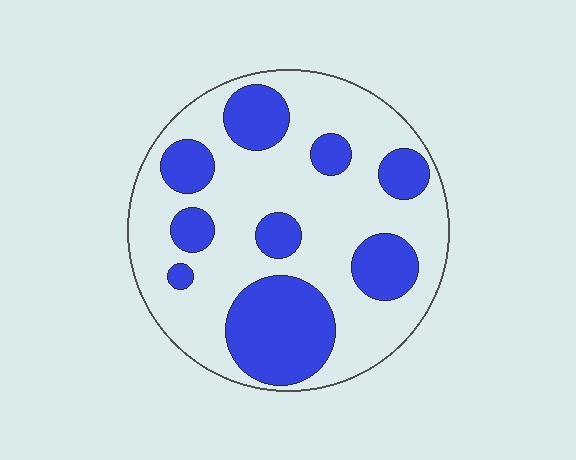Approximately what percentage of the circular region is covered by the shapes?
Approximately 35%.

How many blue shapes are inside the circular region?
9.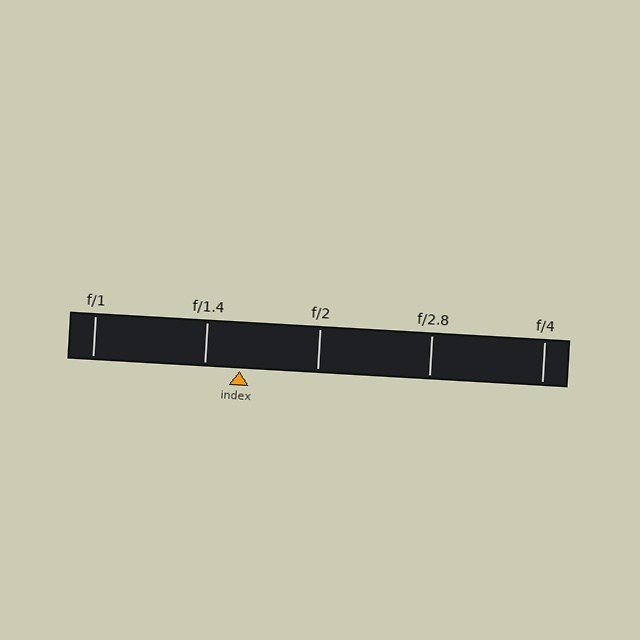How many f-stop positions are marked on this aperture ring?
There are 5 f-stop positions marked.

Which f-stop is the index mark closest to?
The index mark is closest to f/1.4.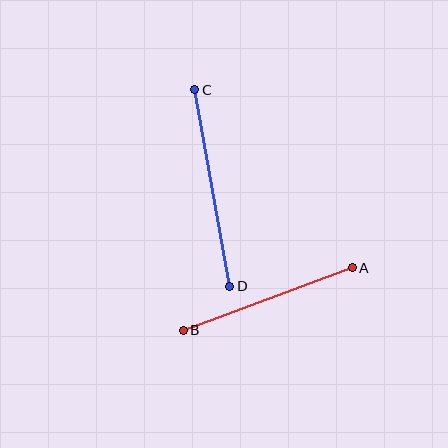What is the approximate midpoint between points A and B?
The midpoint is at approximately (268, 299) pixels.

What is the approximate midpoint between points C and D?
The midpoint is at approximately (212, 188) pixels.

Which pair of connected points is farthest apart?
Points C and D are farthest apart.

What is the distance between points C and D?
The distance is approximately 199 pixels.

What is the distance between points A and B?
The distance is approximately 181 pixels.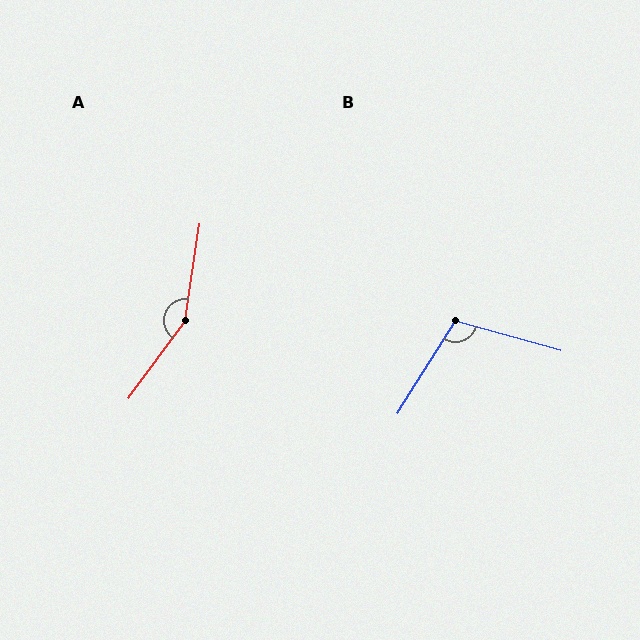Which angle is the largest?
A, at approximately 152 degrees.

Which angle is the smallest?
B, at approximately 106 degrees.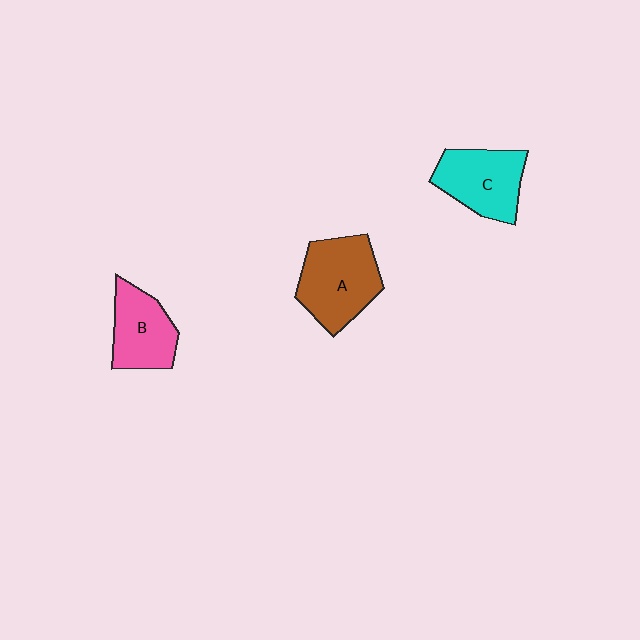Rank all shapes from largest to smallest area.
From largest to smallest: A (brown), C (cyan), B (pink).